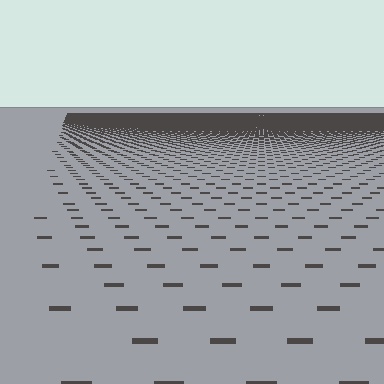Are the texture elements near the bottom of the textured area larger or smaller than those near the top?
Larger. Near the bottom, elements are closer to the viewer and appear at a bigger on-screen size.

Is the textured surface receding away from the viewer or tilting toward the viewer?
The surface is receding away from the viewer. Texture elements get smaller and denser toward the top.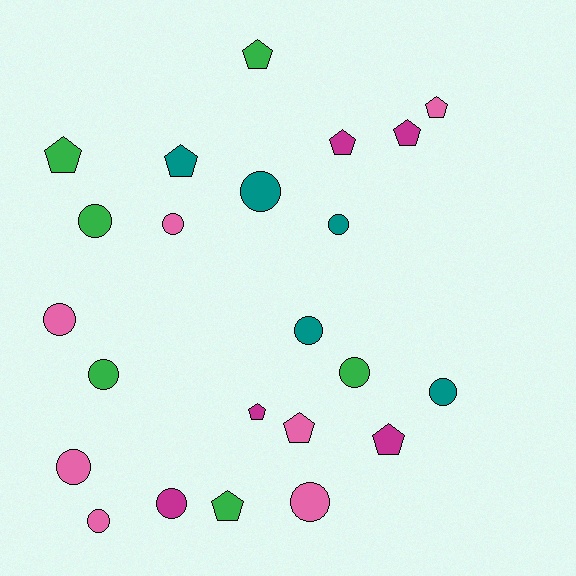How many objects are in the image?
There are 23 objects.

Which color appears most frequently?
Pink, with 7 objects.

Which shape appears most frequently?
Circle, with 13 objects.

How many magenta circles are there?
There is 1 magenta circle.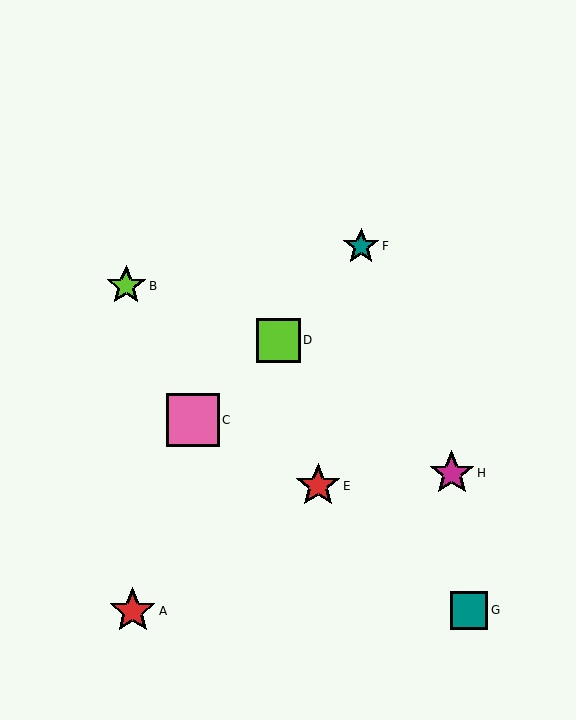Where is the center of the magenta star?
The center of the magenta star is at (452, 474).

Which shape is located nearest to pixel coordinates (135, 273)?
The lime star (labeled B) at (126, 286) is nearest to that location.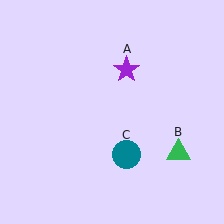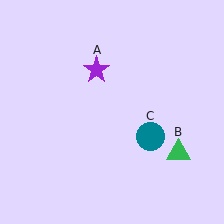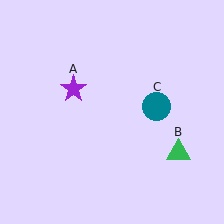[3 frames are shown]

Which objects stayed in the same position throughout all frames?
Green triangle (object B) remained stationary.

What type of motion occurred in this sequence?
The purple star (object A), teal circle (object C) rotated counterclockwise around the center of the scene.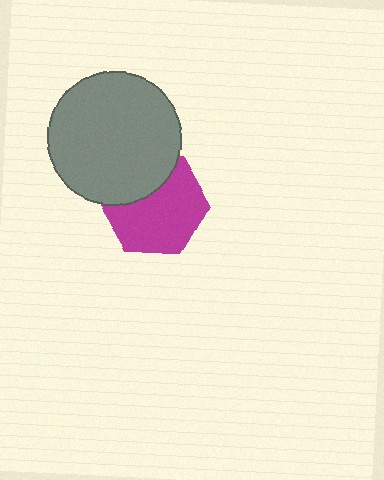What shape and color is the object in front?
The object in front is a gray circle.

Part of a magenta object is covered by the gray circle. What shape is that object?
It is a hexagon.